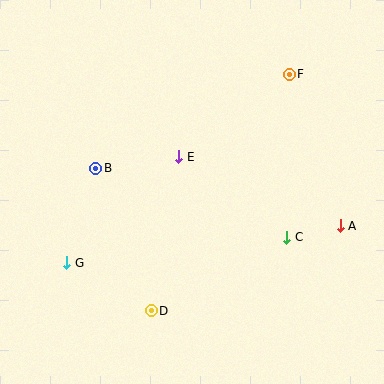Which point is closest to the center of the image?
Point E at (179, 157) is closest to the center.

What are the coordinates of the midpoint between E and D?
The midpoint between E and D is at (165, 234).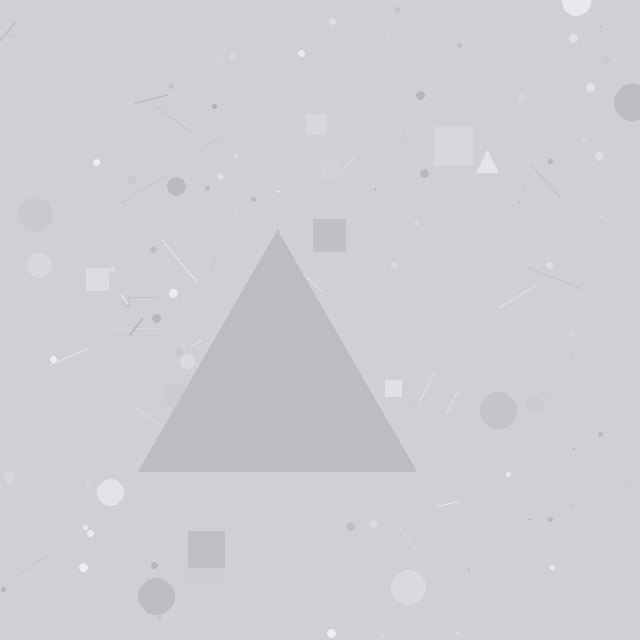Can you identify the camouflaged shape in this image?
The camouflaged shape is a triangle.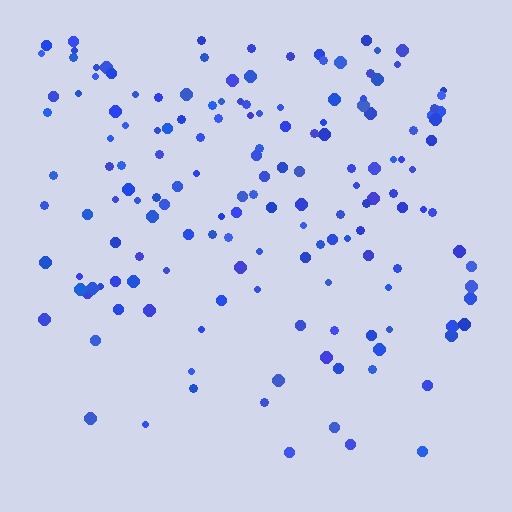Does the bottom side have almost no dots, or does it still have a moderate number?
Still a moderate number, just noticeably fewer than the top.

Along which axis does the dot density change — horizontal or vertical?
Vertical.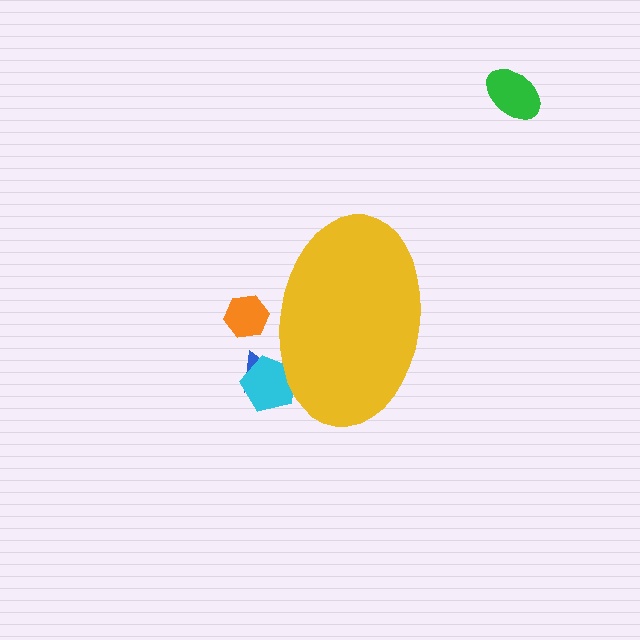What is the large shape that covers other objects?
A yellow ellipse.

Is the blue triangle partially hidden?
Yes, the blue triangle is partially hidden behind the yellow ellipse.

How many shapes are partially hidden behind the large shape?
3 shapes are partially hidden.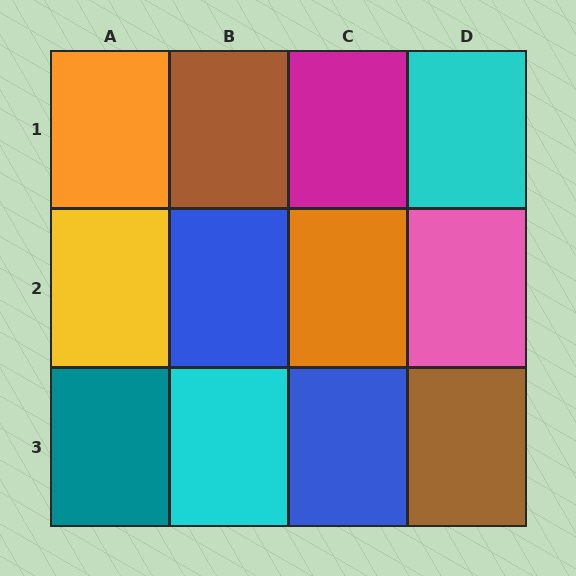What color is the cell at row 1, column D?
Cyan.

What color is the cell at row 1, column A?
Orange.